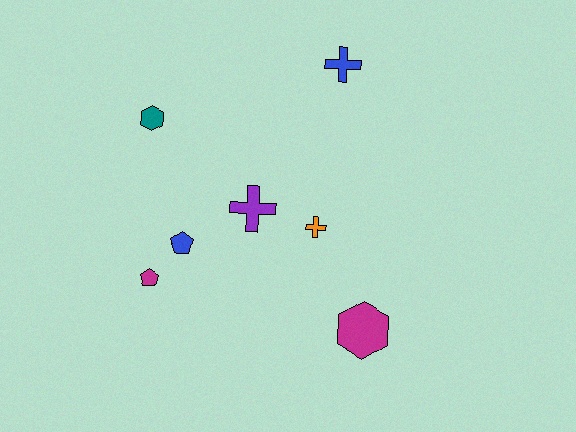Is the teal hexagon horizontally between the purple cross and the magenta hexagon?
No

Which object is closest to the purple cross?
The orange cross is closest to the purple cross.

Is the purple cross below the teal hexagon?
Yes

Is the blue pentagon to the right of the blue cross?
No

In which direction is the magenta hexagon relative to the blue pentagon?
The magenta hexagon is to the right of the blue pentagon.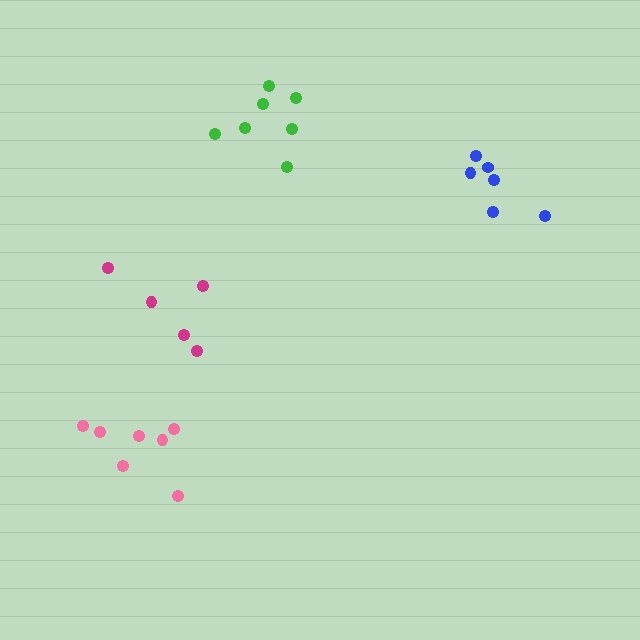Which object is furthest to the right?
The blue cluster is rightmost.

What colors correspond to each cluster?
The clusters are colored: pink, green, magenta, blue.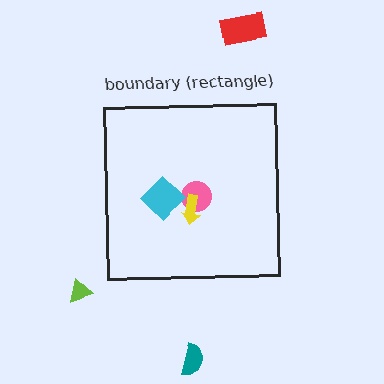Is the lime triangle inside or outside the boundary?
Outside.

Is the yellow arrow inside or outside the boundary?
Inside.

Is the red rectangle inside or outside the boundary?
Outside.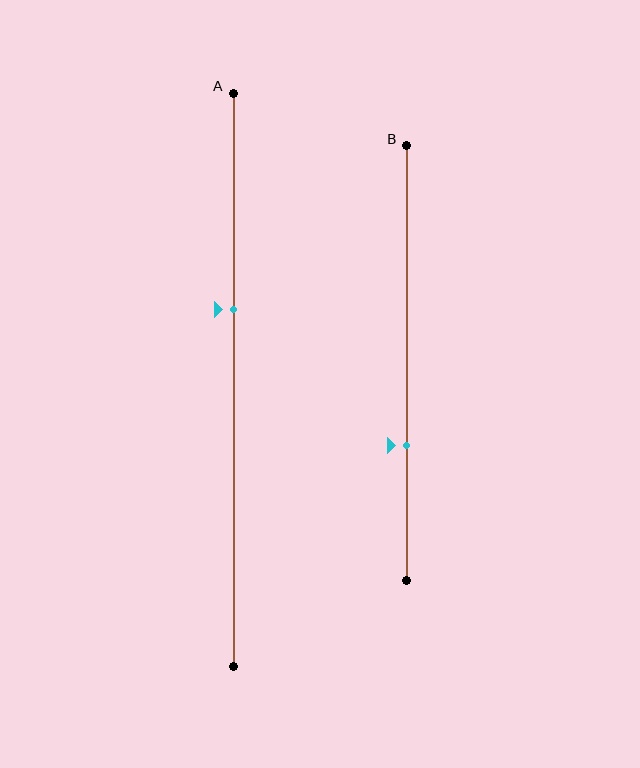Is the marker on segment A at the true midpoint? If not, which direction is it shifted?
No, the marker on segment A is shifted upward by about 12% of the segment length.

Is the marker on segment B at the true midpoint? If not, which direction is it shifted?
No, the marker on segment B is shifted downward by about 19% of the segment length.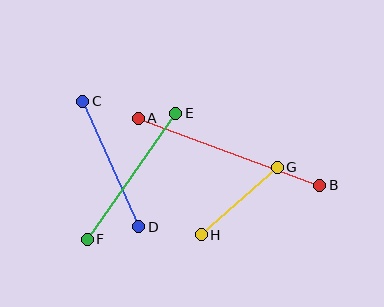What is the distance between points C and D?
The distance is approximately 137 pixels.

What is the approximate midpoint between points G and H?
The midpoint is at approximately (239, 201) pixels.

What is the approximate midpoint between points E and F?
The midpoint is at approximately (131, 176) pixels.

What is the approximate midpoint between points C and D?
The midpoint is at approximately (111, 164) pixels.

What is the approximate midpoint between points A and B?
The midpoint is at approximately (229, 152) pixels.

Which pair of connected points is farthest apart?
Points A and B are farthest apart.